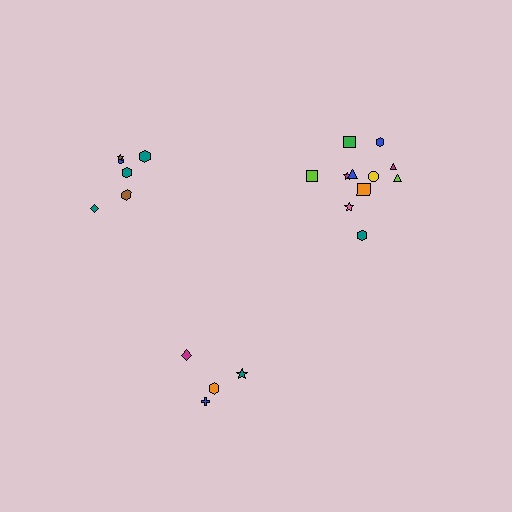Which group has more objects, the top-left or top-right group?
The top-right group.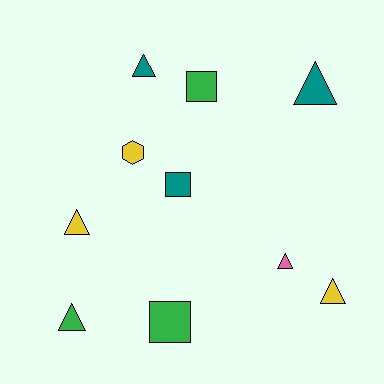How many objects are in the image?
There are 10 objects.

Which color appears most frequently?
Teal, with 3 objects.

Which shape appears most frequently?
Triangle, with 6 objects.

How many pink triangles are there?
There is 1 pink triangle.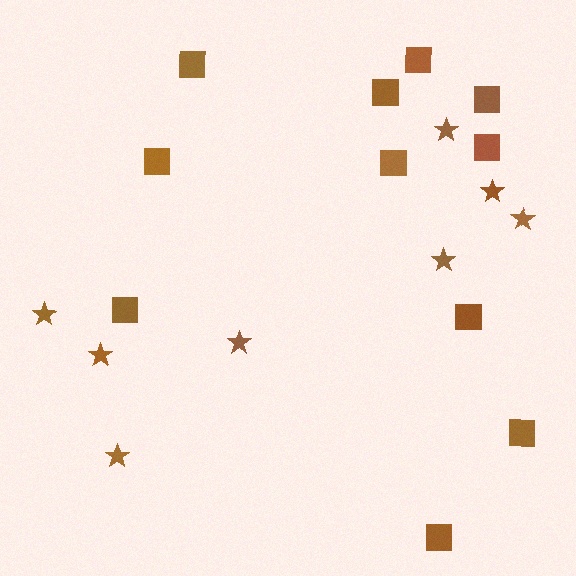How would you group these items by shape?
There are 2 groups: one group of stars (8) and one group of squares (11).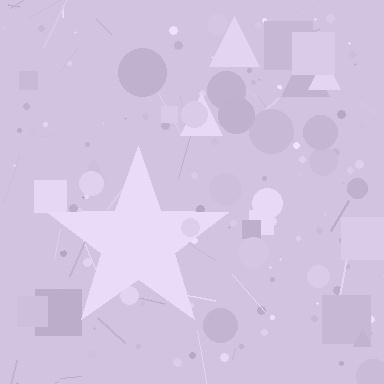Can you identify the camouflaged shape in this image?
The camouflaged shape is a star.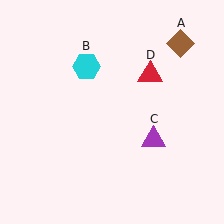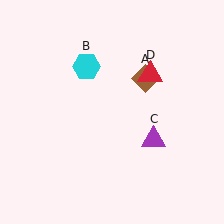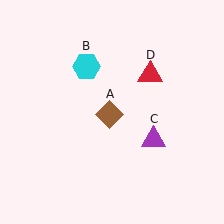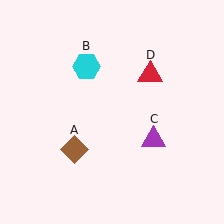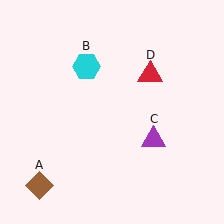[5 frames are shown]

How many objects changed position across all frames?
1 object changed position: brown diamond (object A).